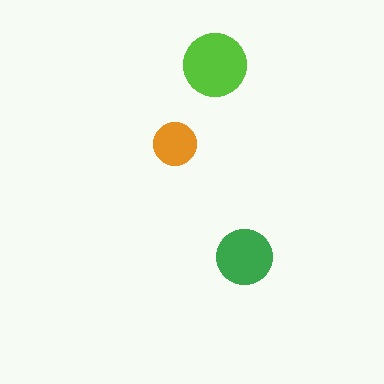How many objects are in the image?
There are 3 objects in the image.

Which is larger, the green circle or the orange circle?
The green one.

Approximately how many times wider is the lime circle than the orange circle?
About 1.5 times wider.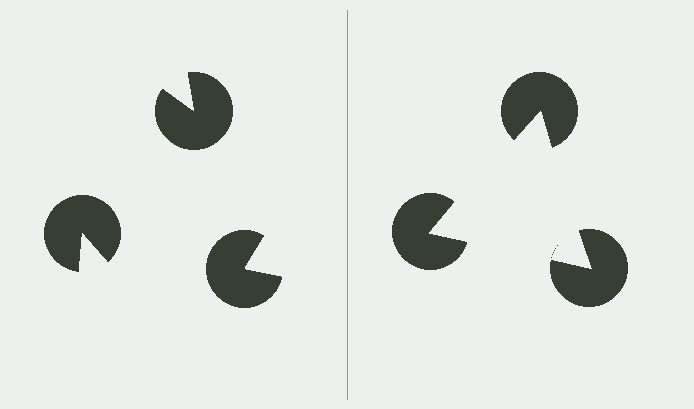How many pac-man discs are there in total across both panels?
6 — 3 on each side.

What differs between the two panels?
The pac-man discs are positioned identically on both sides; only the wedge orientations differ. On the right they align to a triangle; on the left they are misaligned.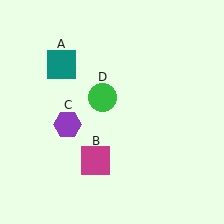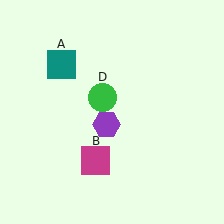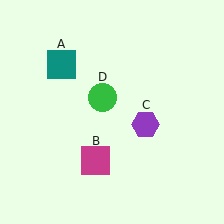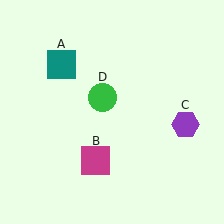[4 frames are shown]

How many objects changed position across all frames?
1 object changed position: purple hexagon (object C).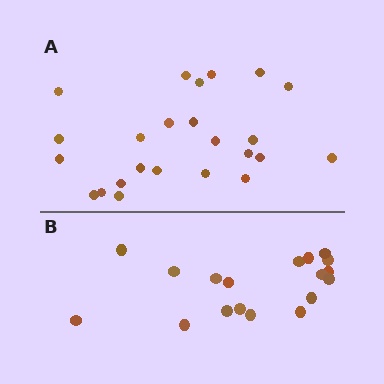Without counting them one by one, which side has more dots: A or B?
Region A (the top region) has more dots.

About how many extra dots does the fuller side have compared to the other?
Region A has about 6 more dots than region B.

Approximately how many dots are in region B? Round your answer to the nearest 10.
About 20 dots. (The exact count is 18, which rounds to 20.)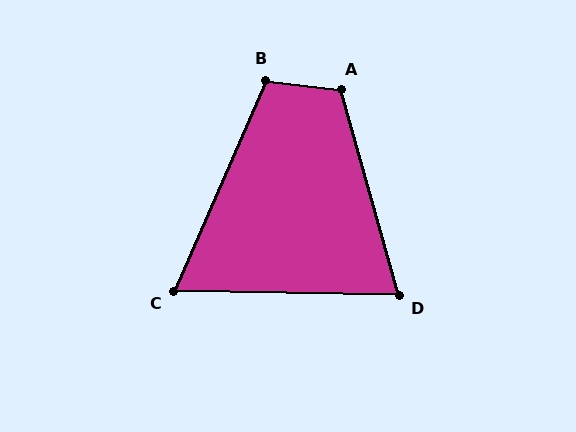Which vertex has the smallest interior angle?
C, at approximately 68 degrees.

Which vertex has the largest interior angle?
A, at approximately 112 degrees.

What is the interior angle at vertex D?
Approximately 73 degrees (acute).